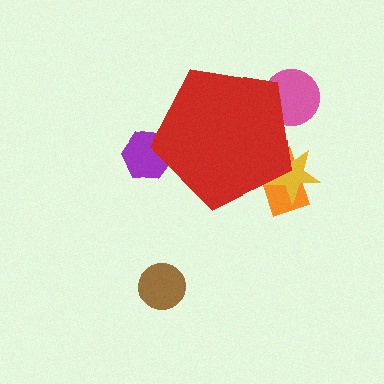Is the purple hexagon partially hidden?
Yes, the purple hexagon is partially hidden behind the red pentagon.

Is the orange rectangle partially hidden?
Yes, the orange rectangle is partially hidden behind the red pentagon.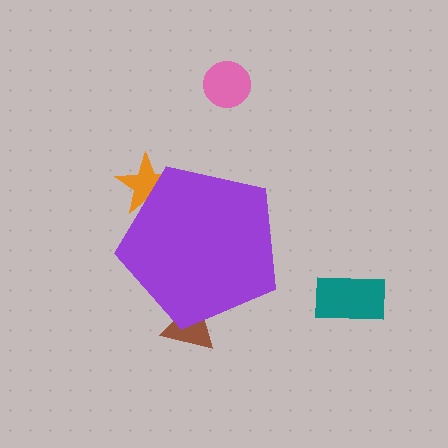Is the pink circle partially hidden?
No, the pink circle is fully visible.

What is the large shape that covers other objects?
A purple pentagon.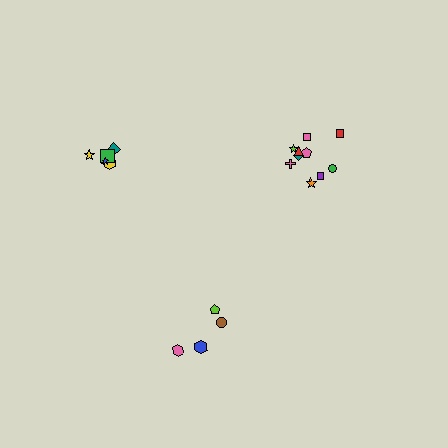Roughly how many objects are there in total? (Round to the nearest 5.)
Roughly 20 objects in total.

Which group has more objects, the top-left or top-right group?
The top-right group.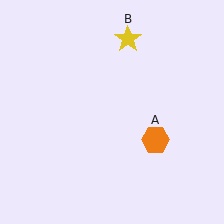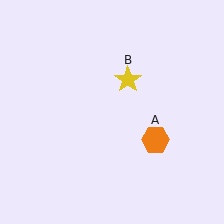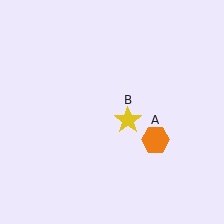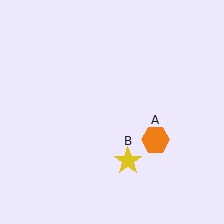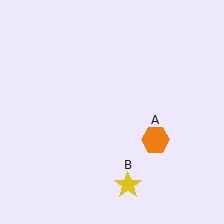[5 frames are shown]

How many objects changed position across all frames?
1 object changed position: yellow star (object B).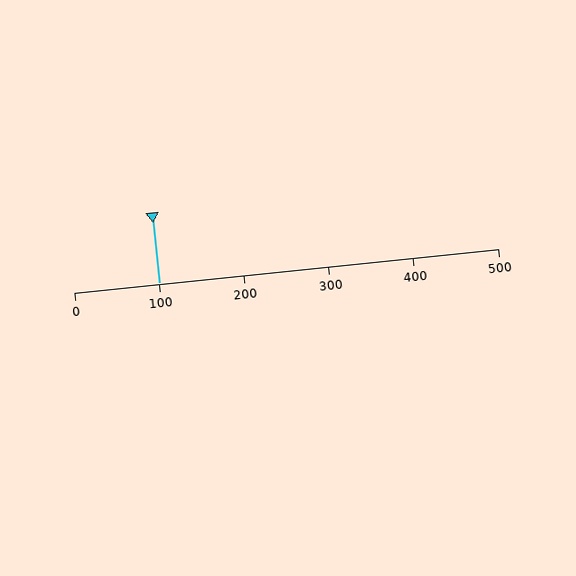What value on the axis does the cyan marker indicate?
The marker indicates approximately 100.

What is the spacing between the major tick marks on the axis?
The major ticks are spaced 100 apart.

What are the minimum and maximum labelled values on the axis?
The axis runs from 0 to 500.